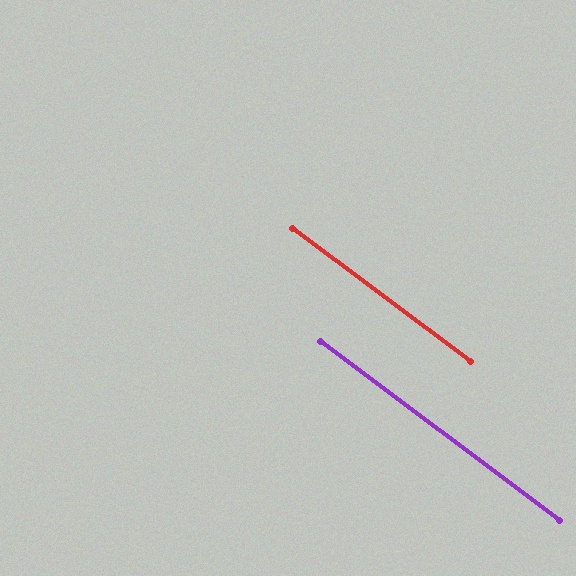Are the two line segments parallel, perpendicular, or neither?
Parallel — their directions differ by only 0.0°.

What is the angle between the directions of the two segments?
Approximately 0 degrees.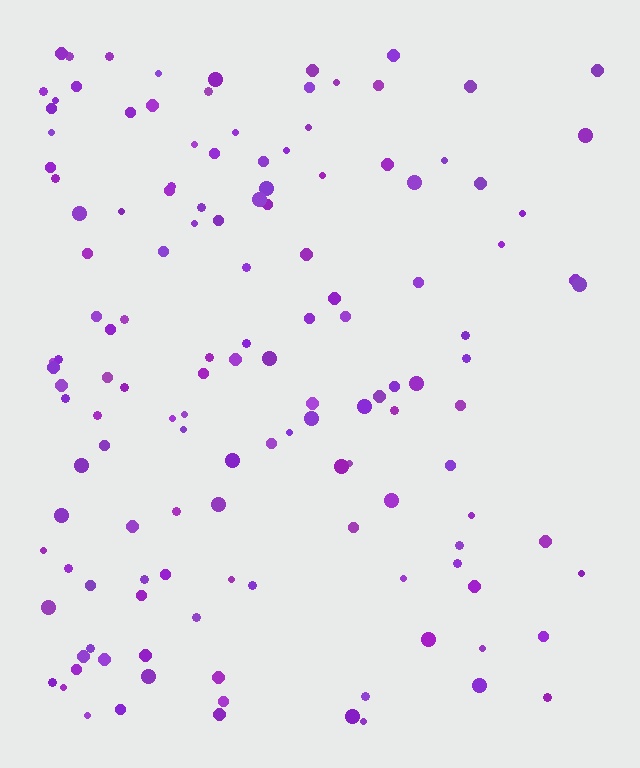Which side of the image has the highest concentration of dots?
The left.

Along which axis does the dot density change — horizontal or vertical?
Horizontal.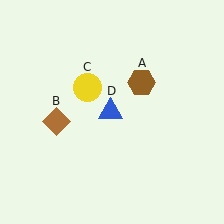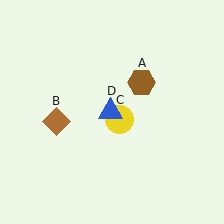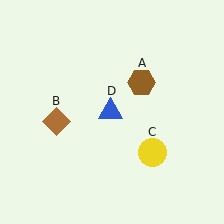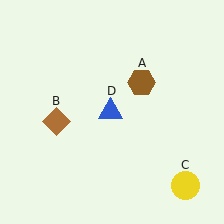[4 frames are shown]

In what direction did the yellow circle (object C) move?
The yellow circle (object C) moved down and to the right.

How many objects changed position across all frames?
1 object changed position: yellow circle (object C).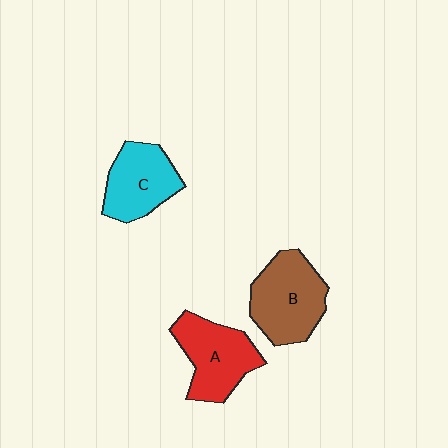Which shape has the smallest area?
Shape C (cyan).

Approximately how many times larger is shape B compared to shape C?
Approximately 1.2 times.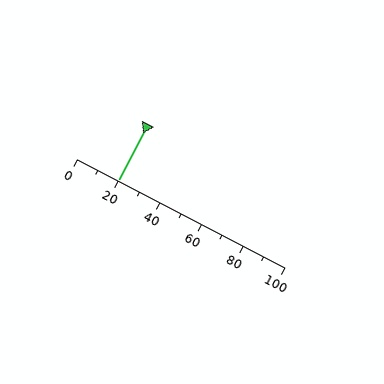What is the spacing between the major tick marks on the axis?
The major ticks are spaced 20 apart.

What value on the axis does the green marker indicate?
The marker indicates approximately 20.